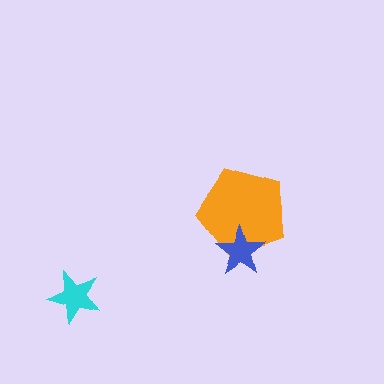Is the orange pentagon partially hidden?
Yes, it is partially covered by another shape.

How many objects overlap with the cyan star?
0 objects overlap with the cyan star.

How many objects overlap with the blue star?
1 object overlaps with the blue star.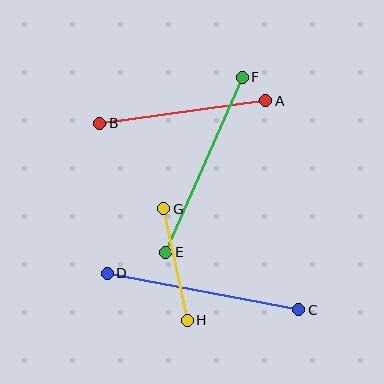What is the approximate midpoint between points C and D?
The midpoint is at approximately (203, 291) pixels.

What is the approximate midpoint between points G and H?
The midpoint is at approximately (175, 264) pixels.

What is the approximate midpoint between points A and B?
The midpoint is at approximately (183, 112) pixels.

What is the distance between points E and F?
The distance is approximately 191 pixels.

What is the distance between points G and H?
The distance is approximately 114 pixels.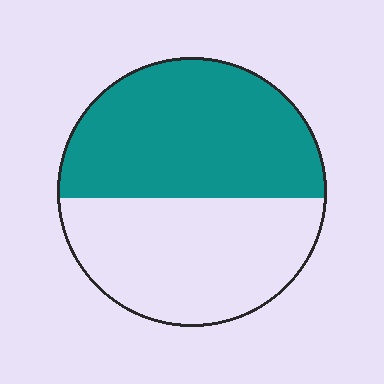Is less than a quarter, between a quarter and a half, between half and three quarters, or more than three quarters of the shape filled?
Between half and three quarters.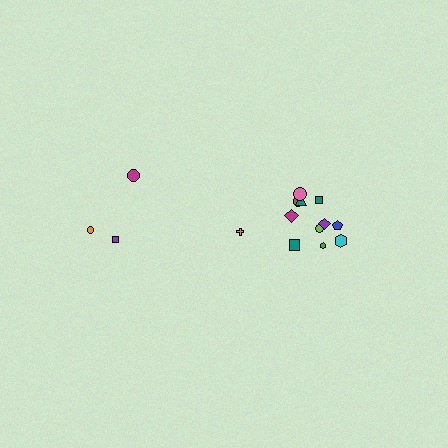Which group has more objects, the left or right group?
The right group.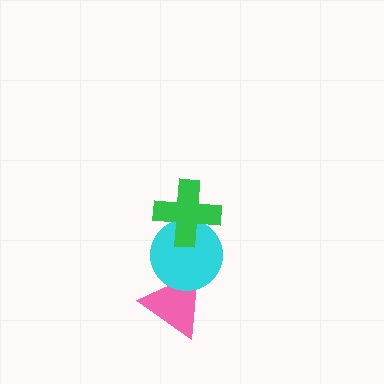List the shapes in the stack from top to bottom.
From top to bottom: the green cross, the cyan circle, the pink triangle.